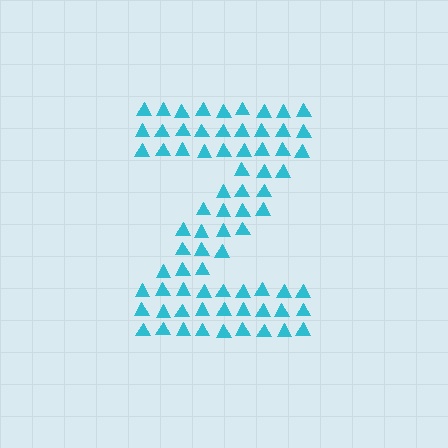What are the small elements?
The small elements are triangles.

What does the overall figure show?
The overall figure shows the letter Z.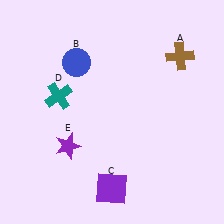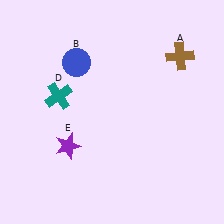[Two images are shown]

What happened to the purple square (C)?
The purple square (C) was removed in Image 2. It was in the bottom-left area of Image 1.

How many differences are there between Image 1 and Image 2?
There is 1 difference between the two images.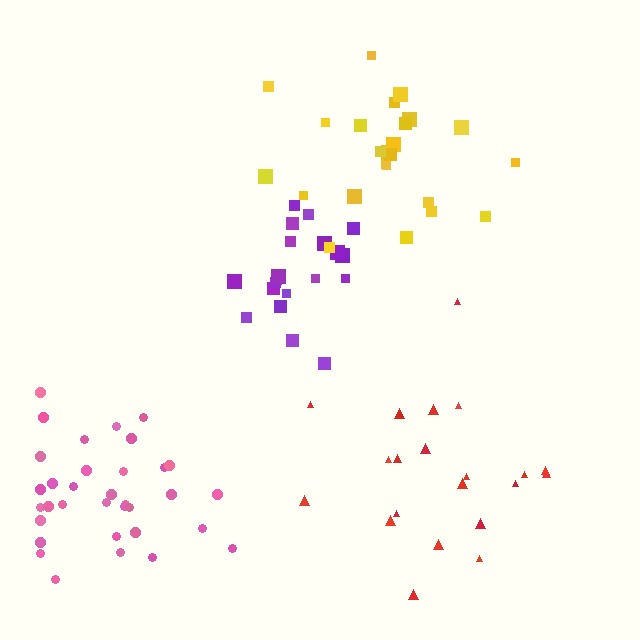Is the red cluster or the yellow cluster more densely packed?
Yellow.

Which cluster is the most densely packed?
Purple.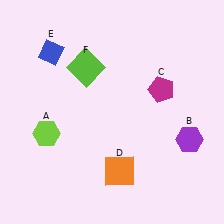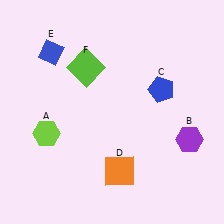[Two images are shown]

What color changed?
The pentagon (C) changed from magenta in Image 1 to blue in Image 2.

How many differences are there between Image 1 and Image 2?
There is 1 difference between the two images.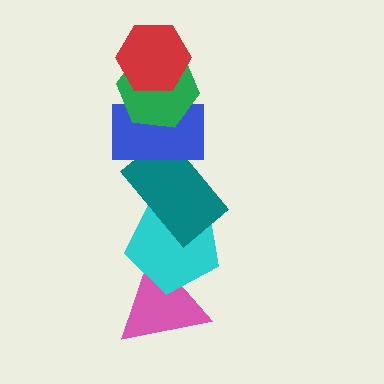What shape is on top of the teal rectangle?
The blue rectangle is on top of the teal rectangle.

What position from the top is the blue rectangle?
The blue rectangle is 3rd from the top.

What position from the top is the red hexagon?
The red hexagon is 1st from the top.